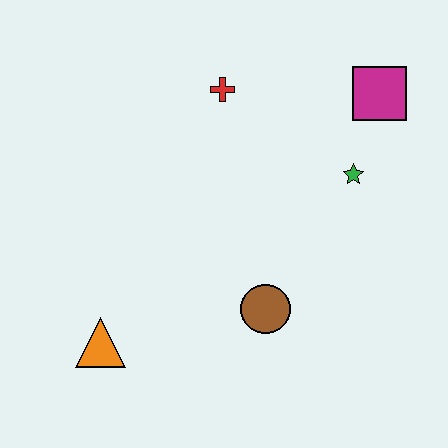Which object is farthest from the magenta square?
The orange triangle is farthest from the magenta square.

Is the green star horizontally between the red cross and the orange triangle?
No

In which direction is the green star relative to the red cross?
The green star is to the right of the red cross.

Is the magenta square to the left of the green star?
No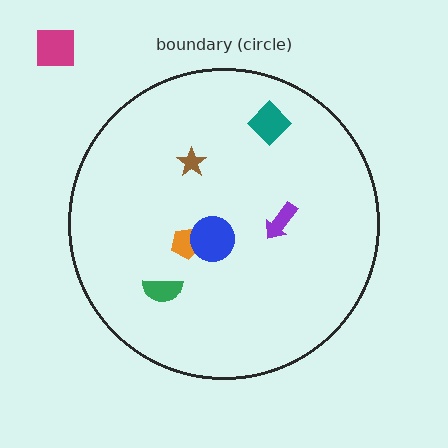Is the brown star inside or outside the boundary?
Inside.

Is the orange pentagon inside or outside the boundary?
Inside.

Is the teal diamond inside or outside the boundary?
Inside.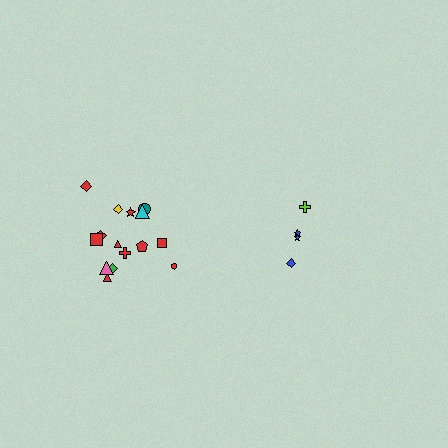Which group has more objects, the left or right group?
The left group.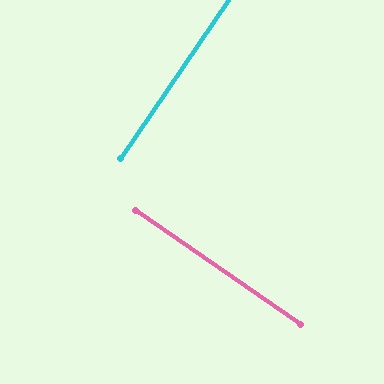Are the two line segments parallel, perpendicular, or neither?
Perpendicular — they meet at approximately 89°.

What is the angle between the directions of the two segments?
Approximately 89 degrees.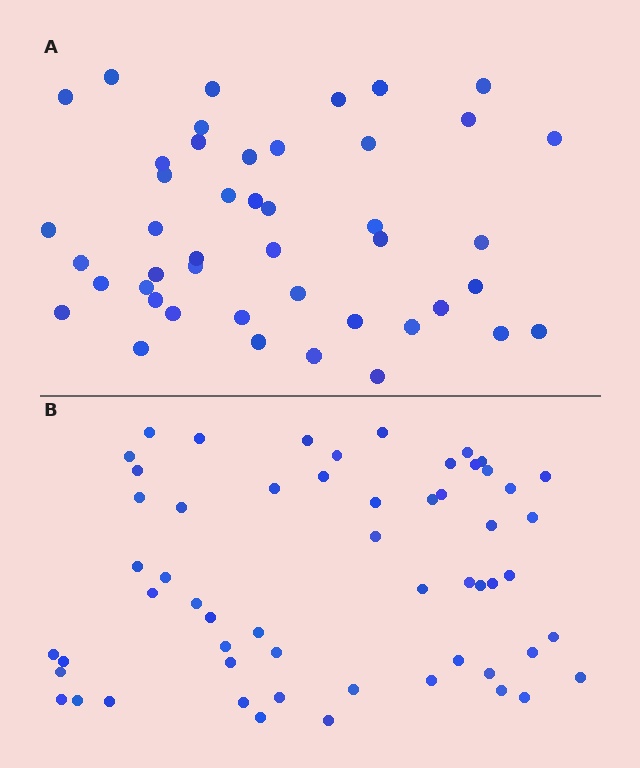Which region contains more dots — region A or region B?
Region B (the bottom region) has more dots.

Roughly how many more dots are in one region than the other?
Region B has roughly 12 or so more dots than region A.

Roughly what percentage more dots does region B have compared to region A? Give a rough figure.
About 25% more.